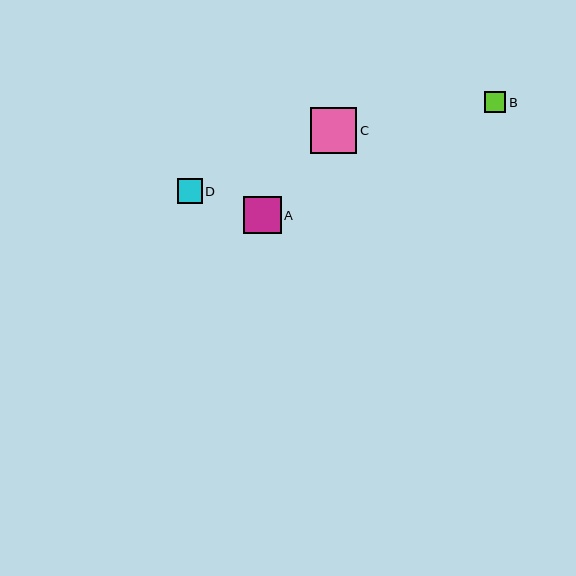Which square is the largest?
Square C is the largest with a size of approximately 46 pixels.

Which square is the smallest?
Square B is the smallest with a size of approximately 22 pixels.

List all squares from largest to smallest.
From largest to smallest: C, A, D, B.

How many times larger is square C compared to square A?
Square C is approximately 1.2 times the size of square A.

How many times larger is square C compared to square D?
Square C is approximately 1.9 times the size of square D.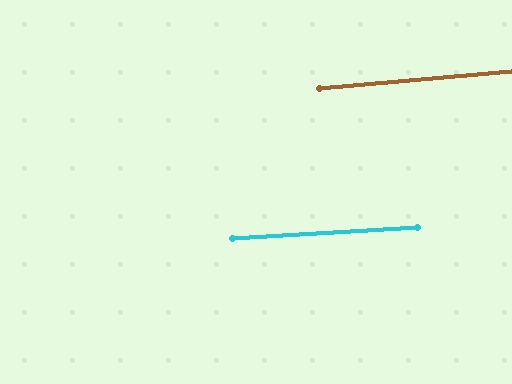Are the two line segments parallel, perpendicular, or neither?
Parallel — their directions differ by only 1.7°.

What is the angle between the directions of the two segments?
Approximately 2 degrees.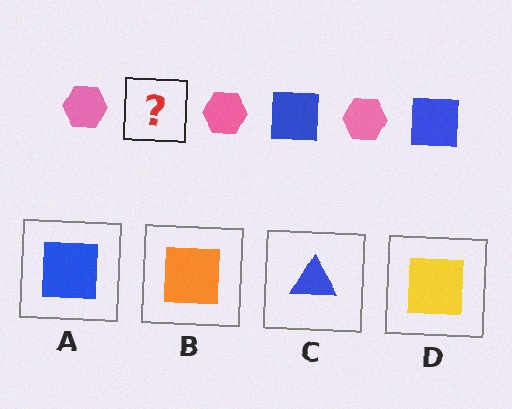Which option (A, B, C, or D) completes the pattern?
A.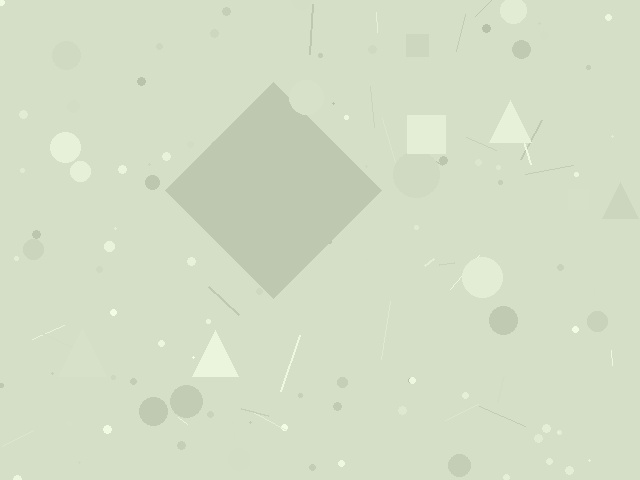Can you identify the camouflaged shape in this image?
The camouflaged shape is a diamond.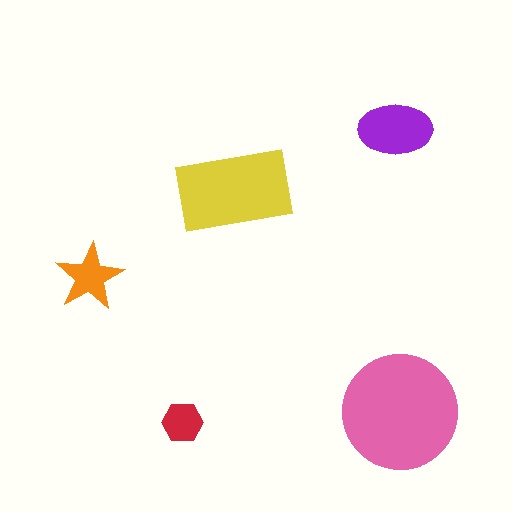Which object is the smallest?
The red hexagon.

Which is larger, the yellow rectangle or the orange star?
The yellow rectangle.